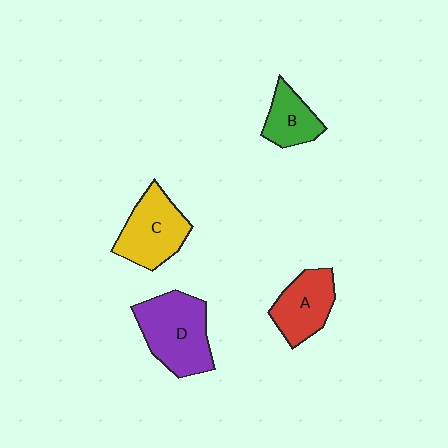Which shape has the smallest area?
Shape B (green).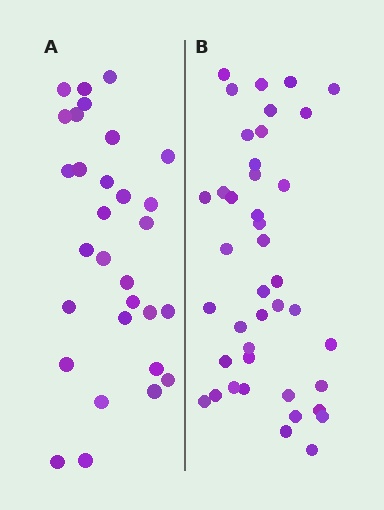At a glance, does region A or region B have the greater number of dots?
Region B (the right region) has more dots.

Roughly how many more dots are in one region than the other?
Region B has roughly 12 or so more dots than region A.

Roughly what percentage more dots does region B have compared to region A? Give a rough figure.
About 35% more.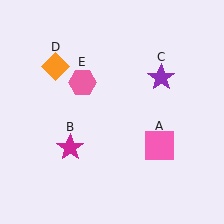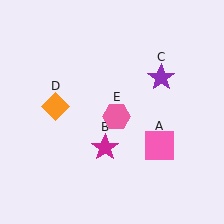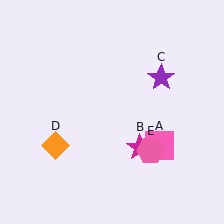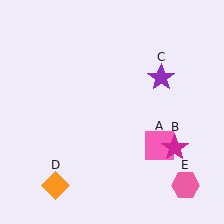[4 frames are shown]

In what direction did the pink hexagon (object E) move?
The pink hexagon (object E) moved down and to the right.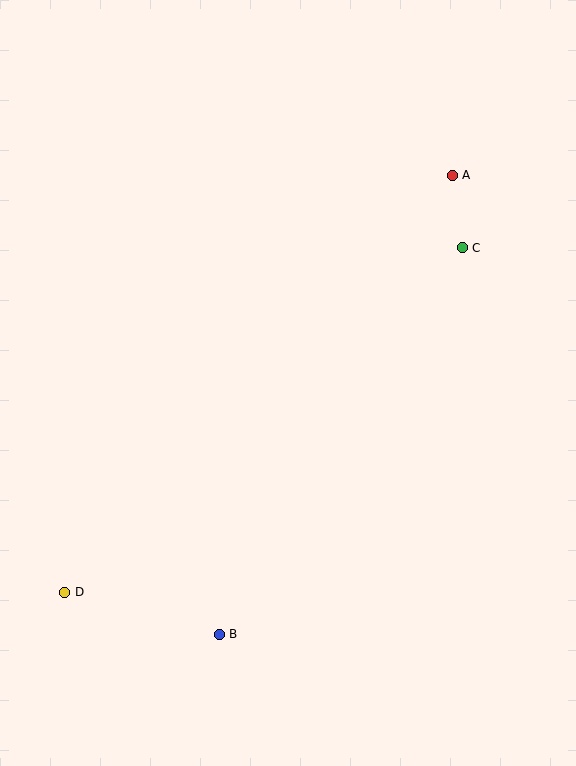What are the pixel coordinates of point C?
Point C is at (462, 248).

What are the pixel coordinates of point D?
Point D is at (65, 592).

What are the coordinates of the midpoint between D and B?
The midpoint between D and B is at (142, 613).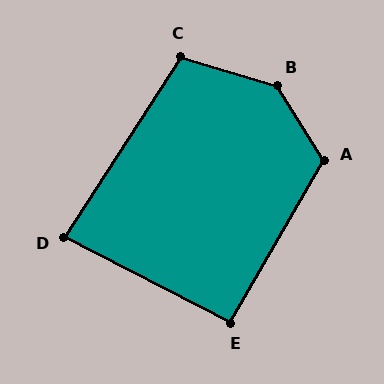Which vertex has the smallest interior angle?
D, at approximately 84 degrees.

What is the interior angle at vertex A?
Approximately 117 degrees (obtuse).